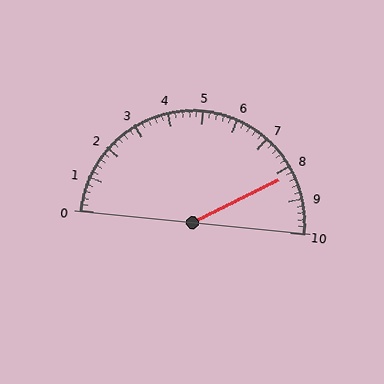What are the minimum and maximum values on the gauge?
The gauge ranges from 0 to 10.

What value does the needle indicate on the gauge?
The needle indicates approximately 8.2.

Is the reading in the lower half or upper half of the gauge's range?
The reading is in the upper half of the range (0 to 10).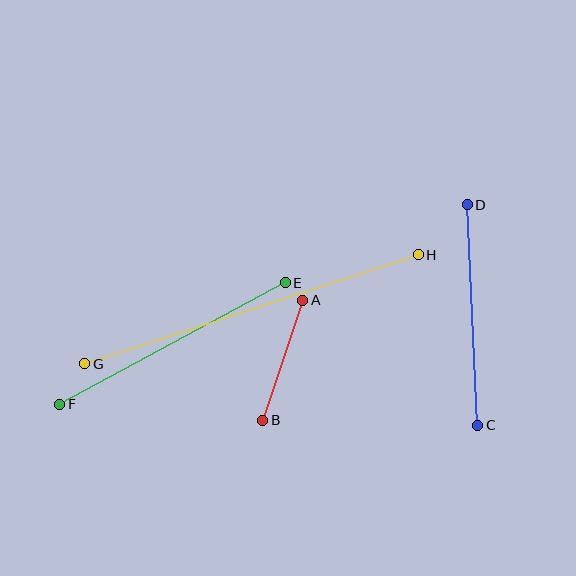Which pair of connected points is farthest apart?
Points G and H are farthest apart.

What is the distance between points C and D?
The distance is approximately 220 pixels.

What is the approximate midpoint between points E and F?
The midpoint is at approximately (173, 343) pixels.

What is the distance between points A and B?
The distance is approximately 127 pixels.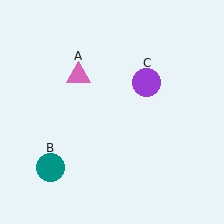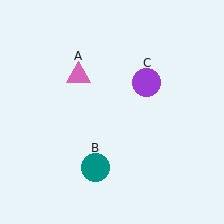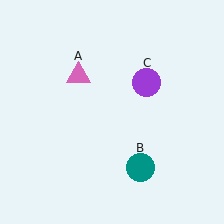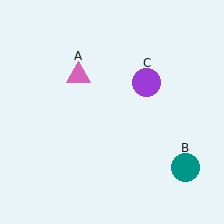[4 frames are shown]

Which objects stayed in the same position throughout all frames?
Pink triangle (object A) and purple circle (object C) remained stationary.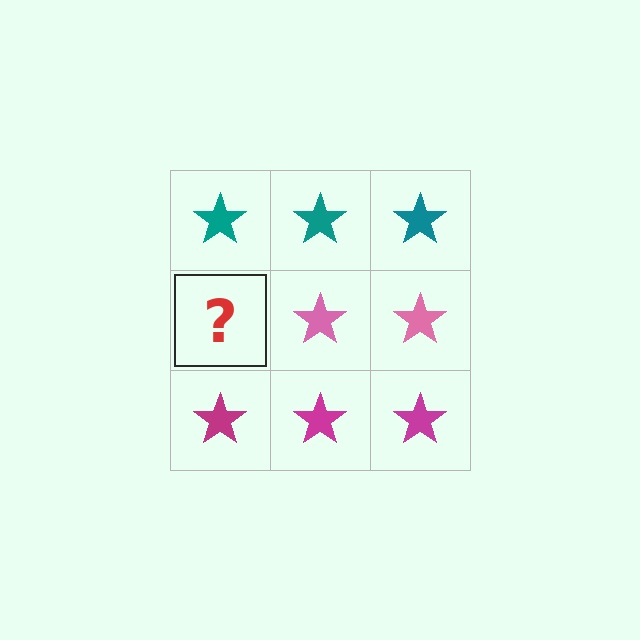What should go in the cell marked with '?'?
The missing cell should contain a pink star.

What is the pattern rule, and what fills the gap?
The rule is that each row has a consistent color. The gap should be filled with a pink star.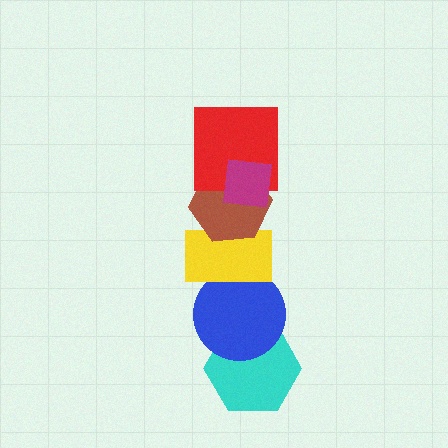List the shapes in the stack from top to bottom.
From top to bottom: the magenta square, the red square, the brown hexagon, the yellow rectangle, the blue circle, the cyan hexagon.